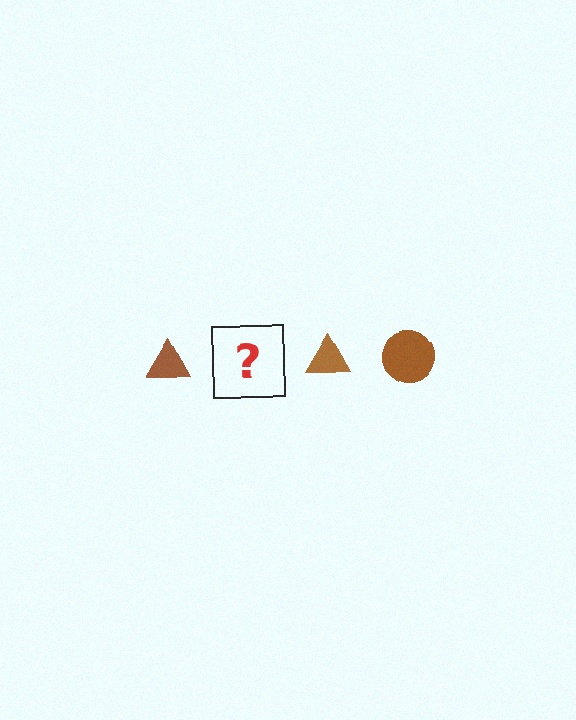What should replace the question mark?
The question mark should be replaced with a brown circle.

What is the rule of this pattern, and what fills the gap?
The rule is that the pattern cycles through triangle, circle shapes in brown. The gap should be filled with a brown circle.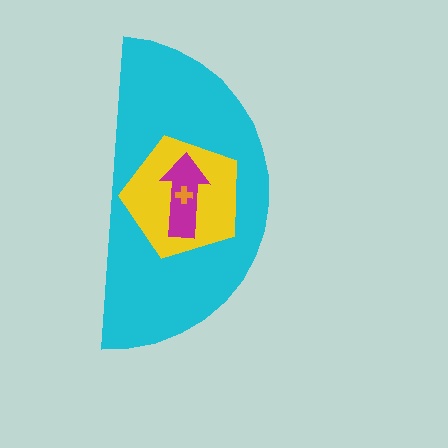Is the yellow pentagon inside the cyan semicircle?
Yes.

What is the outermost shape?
The cyan semicircle.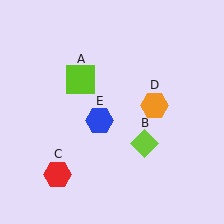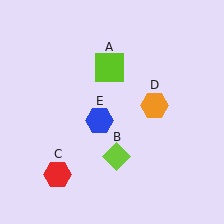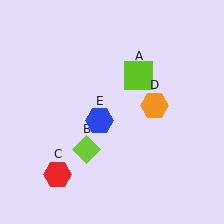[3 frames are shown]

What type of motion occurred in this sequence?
The lime square (object A), lime diamond (object B) rotated clockwise around the center of the scene.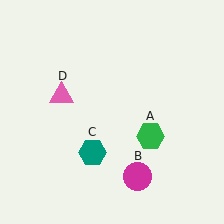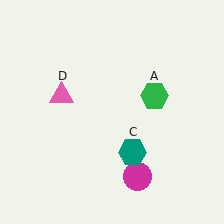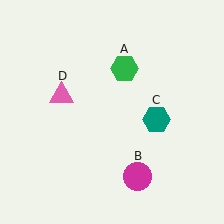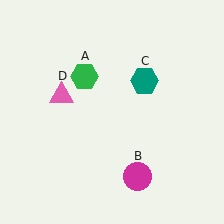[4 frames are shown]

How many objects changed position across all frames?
2 objects changed position: green hexagon (object A), teal hexagon (object C).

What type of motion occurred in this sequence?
The green hexagon (object A), teal hexagon (object C) rotated counterclockwise around the center of the scene.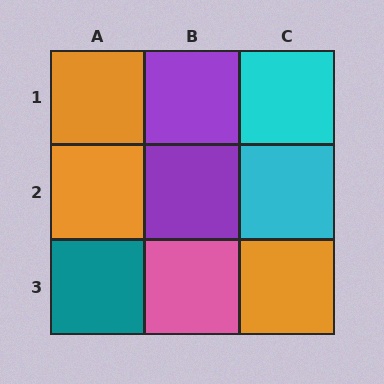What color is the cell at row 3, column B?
Pink.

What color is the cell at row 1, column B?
Purple.